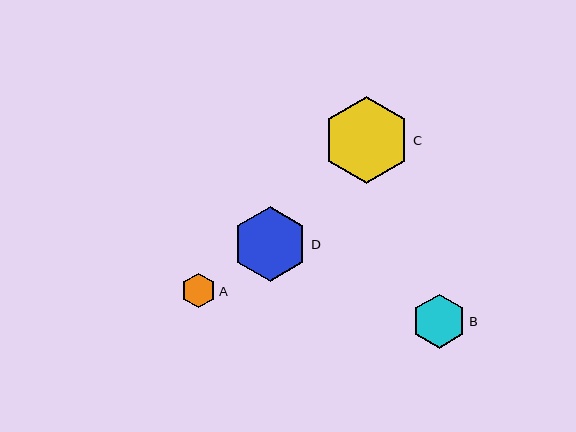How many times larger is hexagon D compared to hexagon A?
Hexagon D is approximately 2.2 times the size of hexagon A.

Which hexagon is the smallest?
Hexagon A is the smallest with a size of approximately 34 pixels.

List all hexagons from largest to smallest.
From largest to smallest: C, D, B, A.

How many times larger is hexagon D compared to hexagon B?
Hexagon D is approximately 1.4 times the size of hexagon B.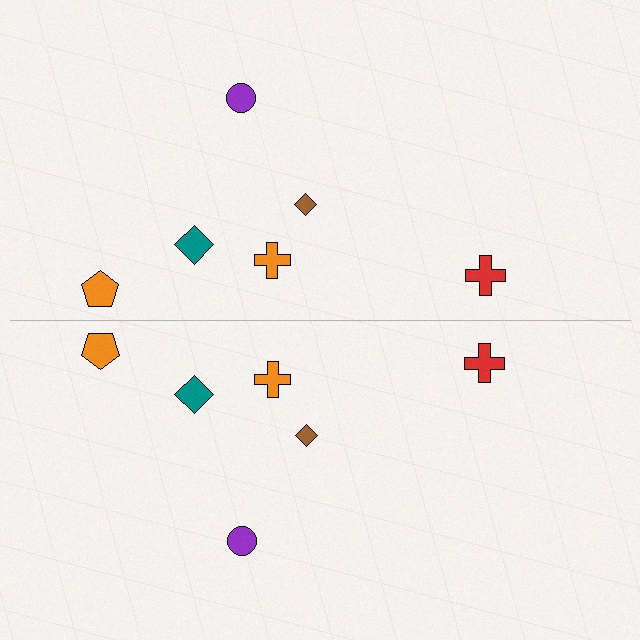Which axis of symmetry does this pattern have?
The pattern has a horizontal axis of symmetry running through the center of the image.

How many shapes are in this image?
There are 12 shapes in this image.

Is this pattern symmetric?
Yes, this pattern has bilateral (reflection) symmetry.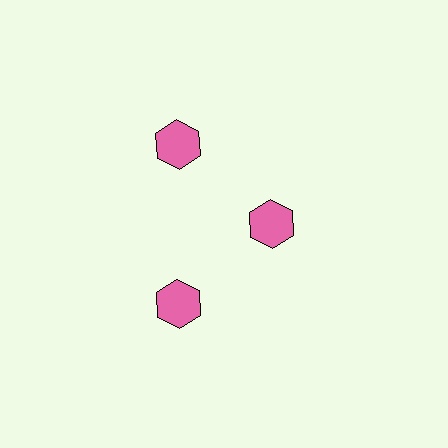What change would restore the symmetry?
The symmetry would be restored by moving it outward, back onto the ring so that all 3 hexagons sit at equal angles and equal distance from the center.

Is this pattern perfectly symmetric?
No. The 3 pink hexagons are arranged in a ring, but one element near the 3 o'clock position is pulled inward toward the center, breaking the 3-fold rotational symmetry.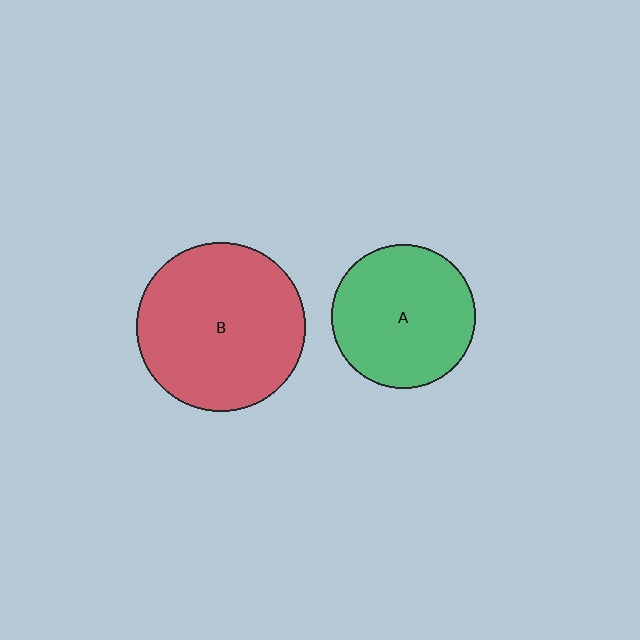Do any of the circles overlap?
No, none of the circles overlap.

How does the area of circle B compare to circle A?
Approximately 1.4 times.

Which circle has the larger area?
Circle B (red).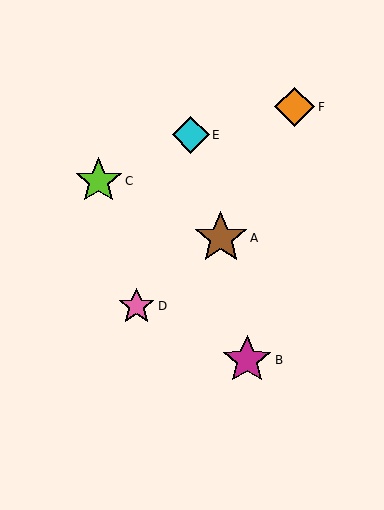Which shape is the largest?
The brown star (labeled A) is the largest.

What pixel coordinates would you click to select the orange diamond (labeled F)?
Click at (295, 107) to select the orange diamond F.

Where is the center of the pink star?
The center of the pink star is at (137, 306).